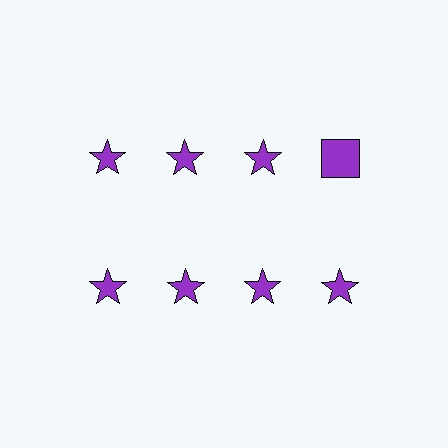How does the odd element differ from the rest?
It has a different shape: square instead of star.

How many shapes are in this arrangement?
There are 8 shapes arranged in a grid pattern.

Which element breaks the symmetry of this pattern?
The purple square in the top row, second from right column breaks the symmetry. All other shapes are purple stars.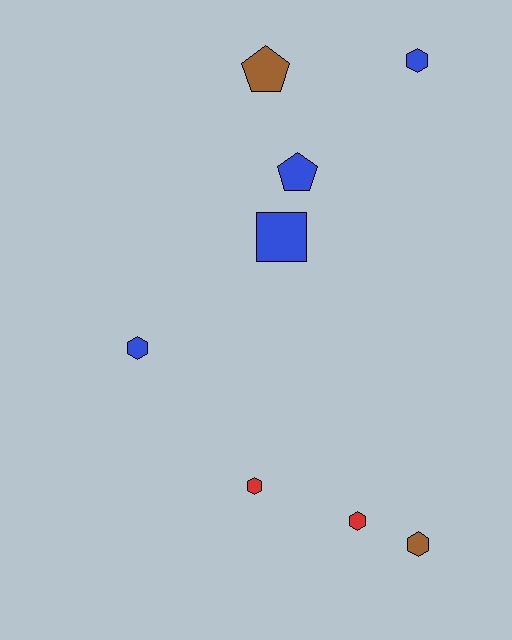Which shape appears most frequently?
Hexagon, with 5 objects.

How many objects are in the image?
There are 8 objects.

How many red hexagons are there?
There are 2 red hexagons.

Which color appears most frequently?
Blue, with 4 objects.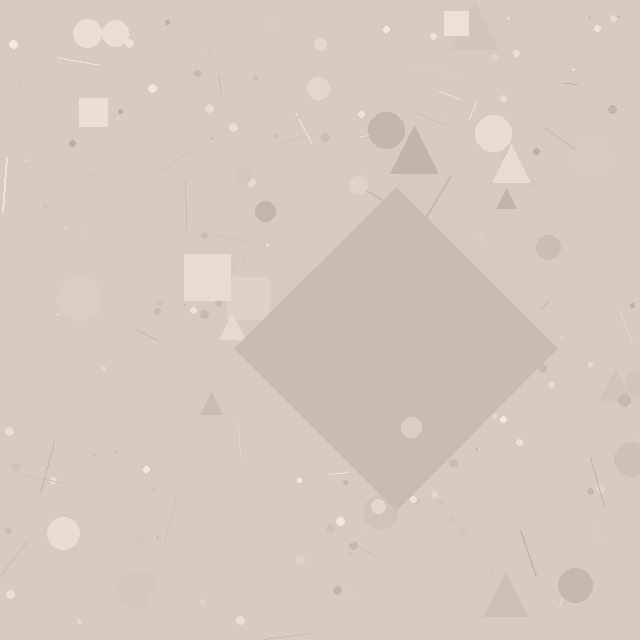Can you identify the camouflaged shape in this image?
The camouflaged shape is a diamond.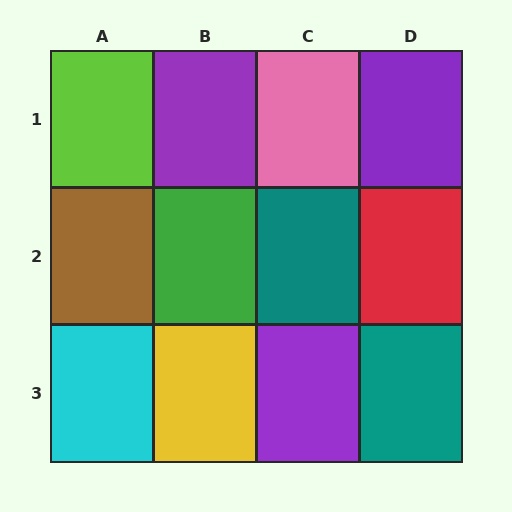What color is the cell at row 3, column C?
Purple.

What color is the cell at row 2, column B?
Green.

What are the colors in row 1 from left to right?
Lime, purple, pink, purple.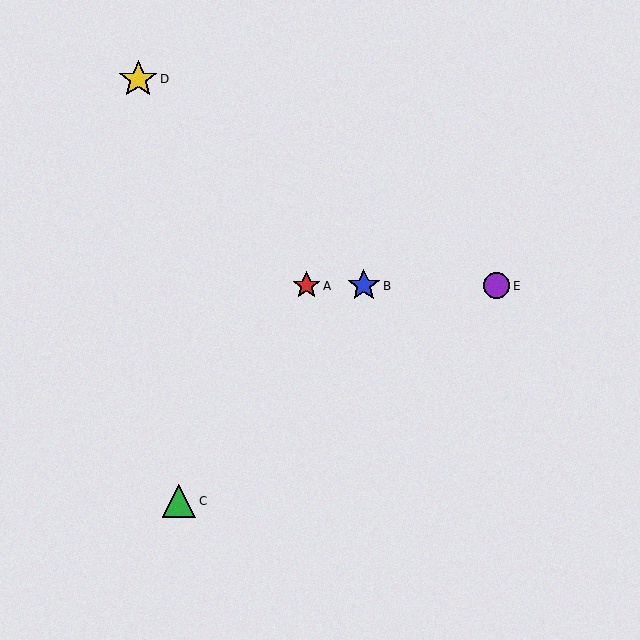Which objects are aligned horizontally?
Objects A, B, E are aligned horizontally.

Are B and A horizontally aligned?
Yes, both are at y≈286.